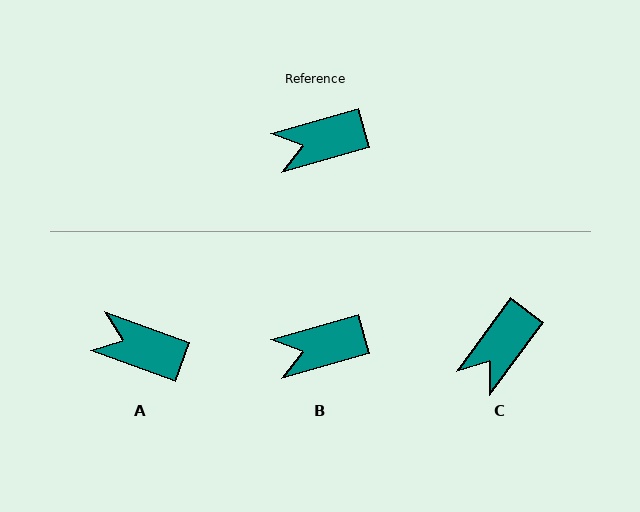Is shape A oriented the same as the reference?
No, it is off by about 36 degrees.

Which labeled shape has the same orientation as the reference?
B.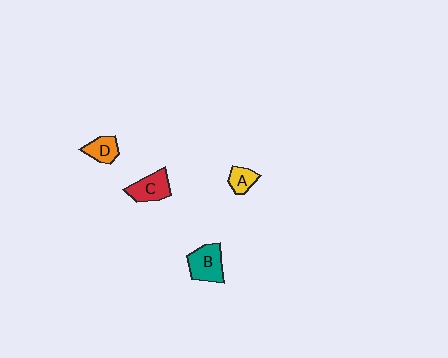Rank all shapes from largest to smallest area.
From largest to smallest: B (teal), C (red), D (orange), A (yellow).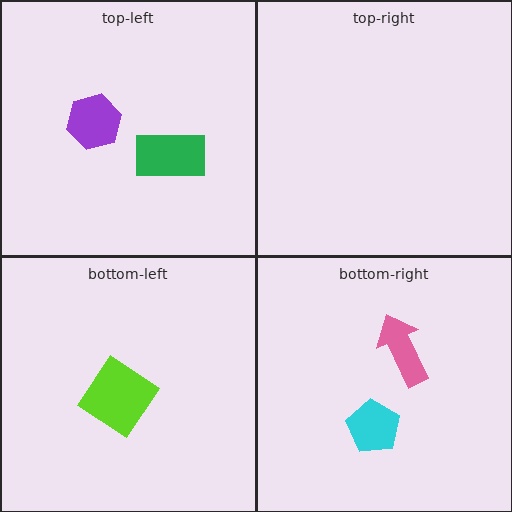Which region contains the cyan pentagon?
The bottom-right region.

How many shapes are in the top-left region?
2.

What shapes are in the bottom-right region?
The pink arrow, the cyan pentagon.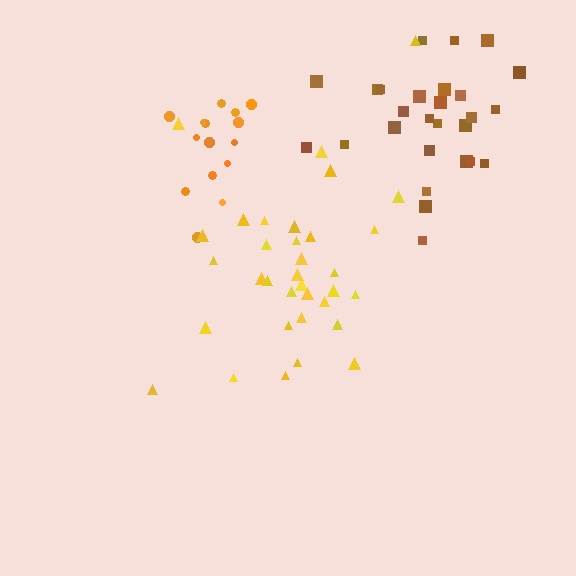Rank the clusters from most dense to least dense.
orange, yellow, brown.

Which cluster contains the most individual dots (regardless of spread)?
Yellow (34).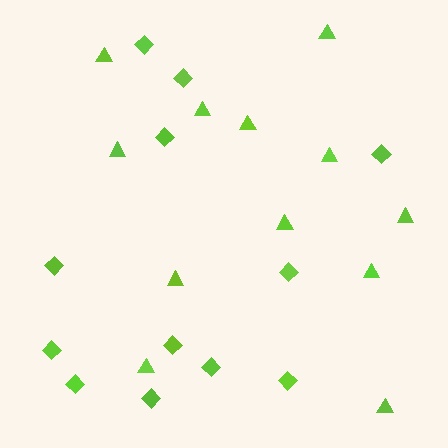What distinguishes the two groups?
There are 2 groups: one group of diamonds (12) and one group of triangles (12).